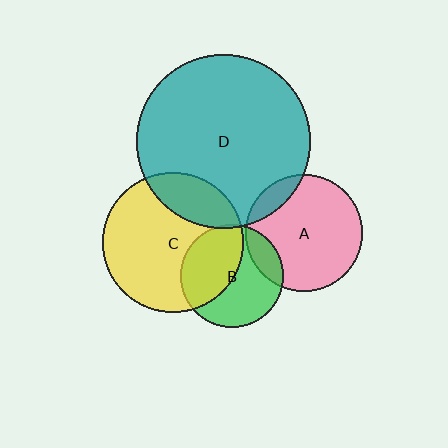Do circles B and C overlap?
Yes.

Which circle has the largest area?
Circle D (teal).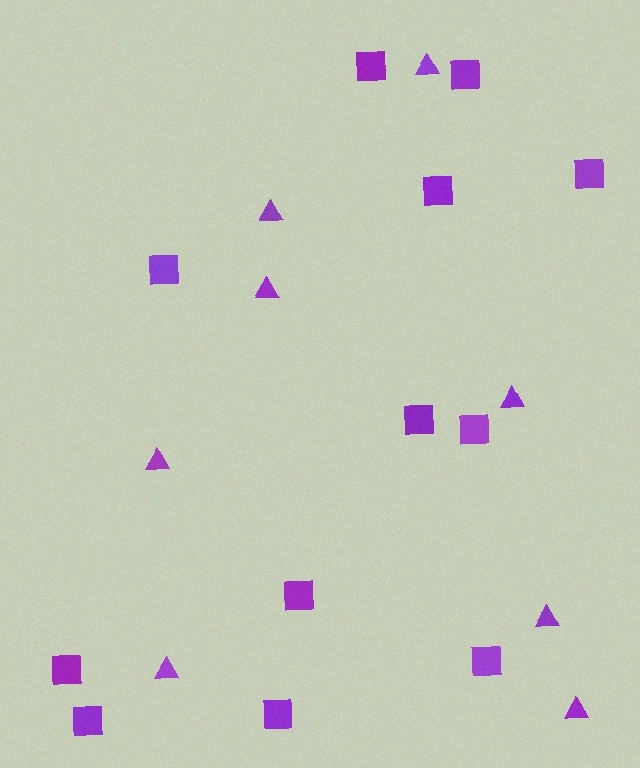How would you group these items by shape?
There are 2 groups: one group of triangles (8) and one group of squares (12).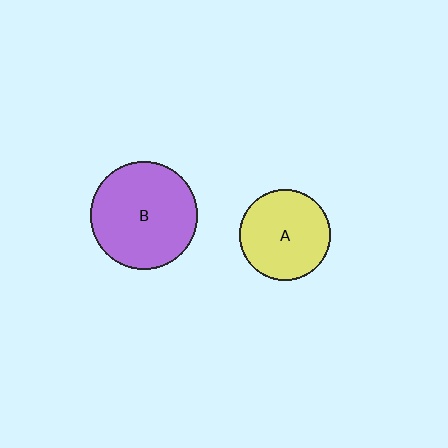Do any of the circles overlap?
No, none of the circles overlap.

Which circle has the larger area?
Circle B (purple).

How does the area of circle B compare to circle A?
Approximately 1.4 times.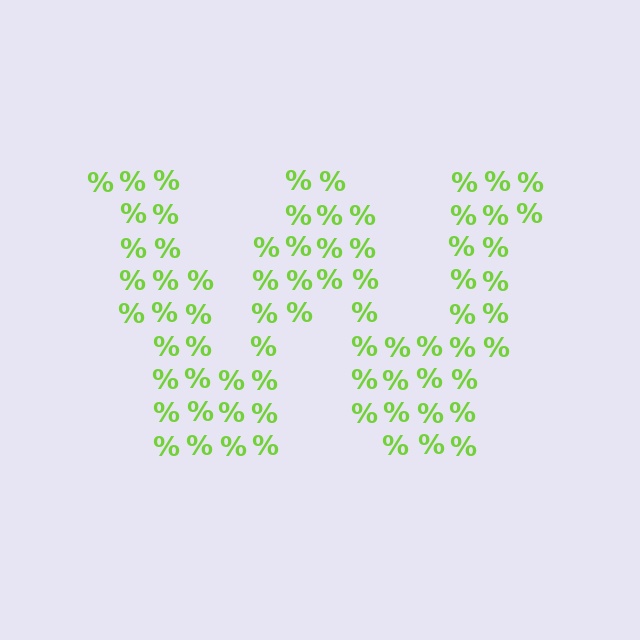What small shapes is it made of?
It is made of small percent signs.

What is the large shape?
The large shape is the letter W.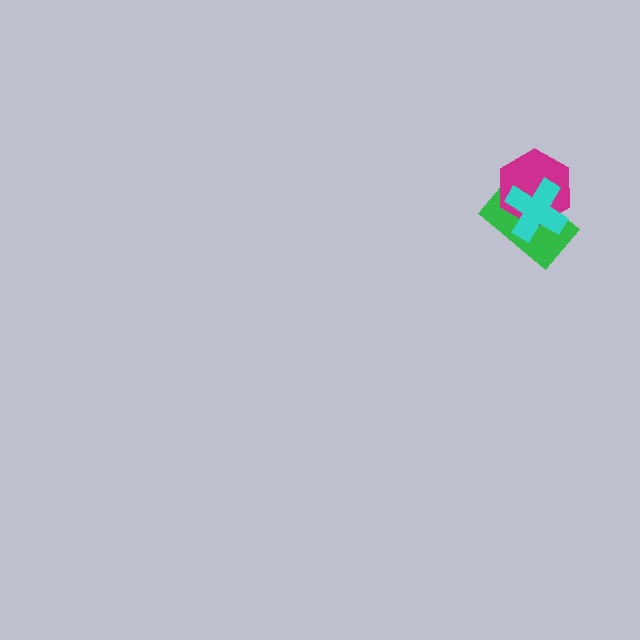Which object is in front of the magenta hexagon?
The cyan cross is in front of the magenta hexagon.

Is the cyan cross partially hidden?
No, no other shape covers it.